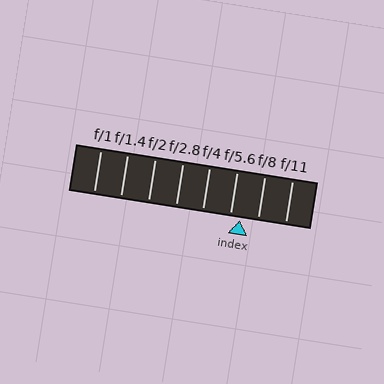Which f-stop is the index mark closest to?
The index mark is closest to f/5.6.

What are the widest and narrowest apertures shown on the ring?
The widest aperture shown is f/1 and the narrowest is f/11.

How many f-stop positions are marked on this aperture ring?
There are 8 f-stop positions marked.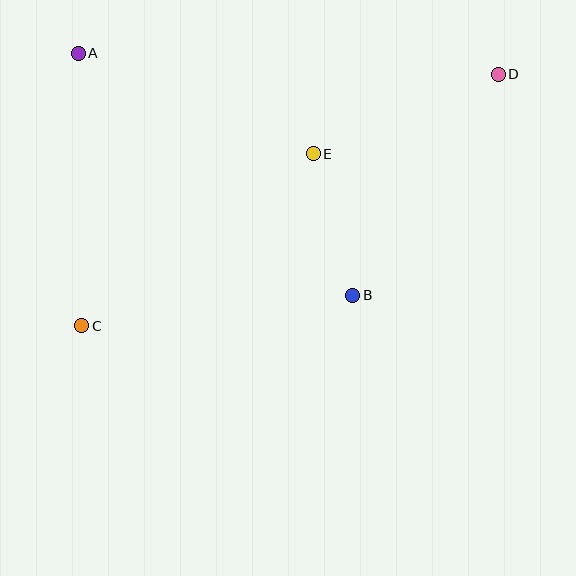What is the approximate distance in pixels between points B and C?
The distance between B and C is approximately 273 pixels.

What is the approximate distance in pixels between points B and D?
The distance between B and D is approximately 265 pixels.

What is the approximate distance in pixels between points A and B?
The distance between A and B is approximately 366 pixels.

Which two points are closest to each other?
Points B and E are closest to each other.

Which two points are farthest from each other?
Points C and D are farthest from each other.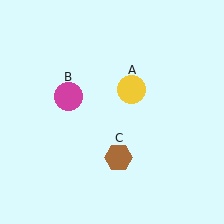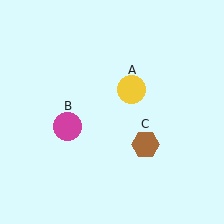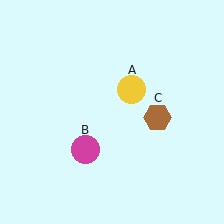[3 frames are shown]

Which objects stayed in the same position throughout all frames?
Yellow circle (object A) remained stationary.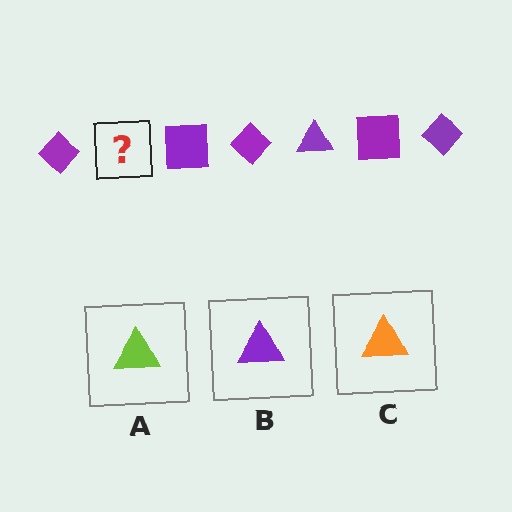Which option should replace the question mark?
Option B.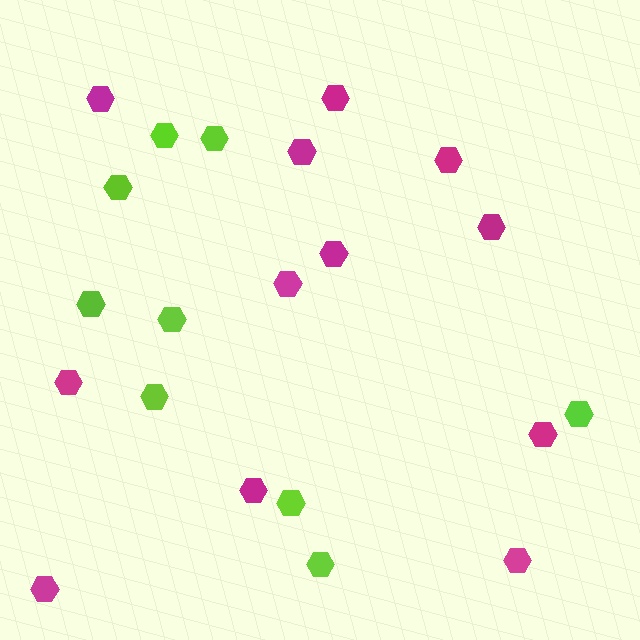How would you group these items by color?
There are 2 groups: one group of magenta hexagons (12) and one group of lime hexagons (9).